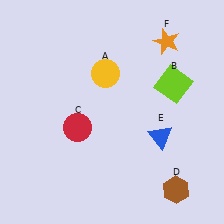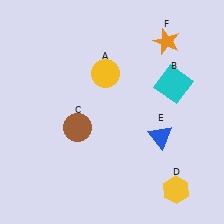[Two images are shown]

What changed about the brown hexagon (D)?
In Image 1, D is brown. In Image 2, it changed to yellow.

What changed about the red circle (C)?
In Image 1, C is red. In Image 2, it changed to brown.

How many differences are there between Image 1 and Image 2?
There are 3 differences between the two images.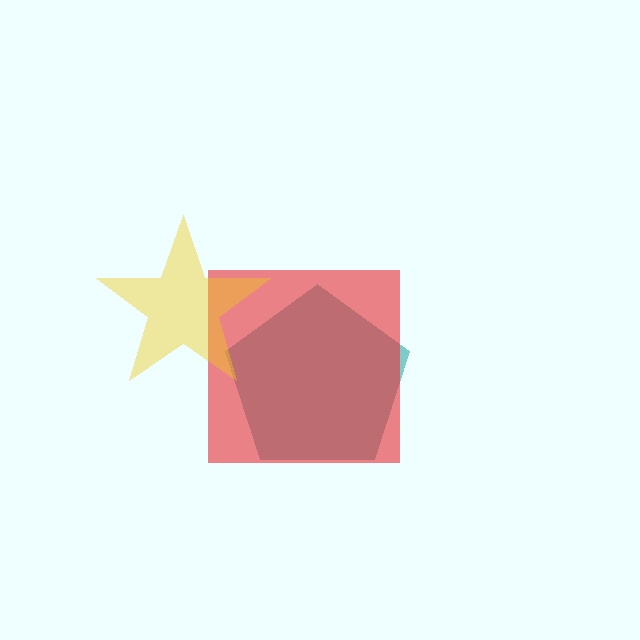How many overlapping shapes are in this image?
There are 3 overlapping shapes in the image.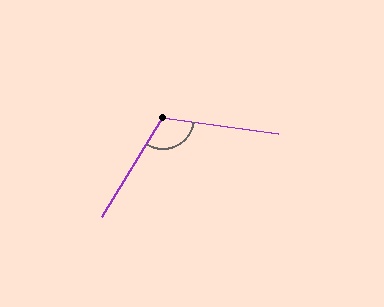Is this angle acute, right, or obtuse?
It is obtuse.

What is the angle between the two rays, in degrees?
Approximately 114 degrees.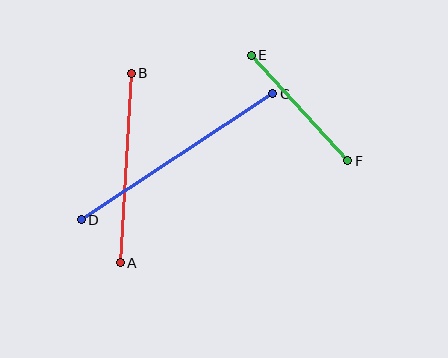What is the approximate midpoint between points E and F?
The midpoint is at approximately (300, 108) pixels.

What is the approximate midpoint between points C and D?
The midpoint is at approximately (177, 157) pixels.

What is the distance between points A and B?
The distance is approximately 190 pixels.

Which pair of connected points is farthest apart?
Points C and D are farthest apart.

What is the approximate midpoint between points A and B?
The midpoint is at approximately (126, 168) pixels.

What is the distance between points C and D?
The distance is approximately 229 pixels.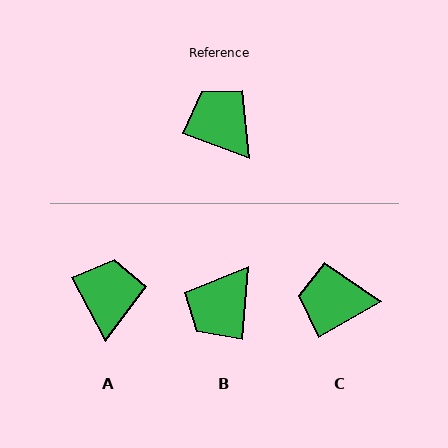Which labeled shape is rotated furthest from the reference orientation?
B, about 106 degrees away.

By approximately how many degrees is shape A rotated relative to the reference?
Approximately 42 degrees clockwise.